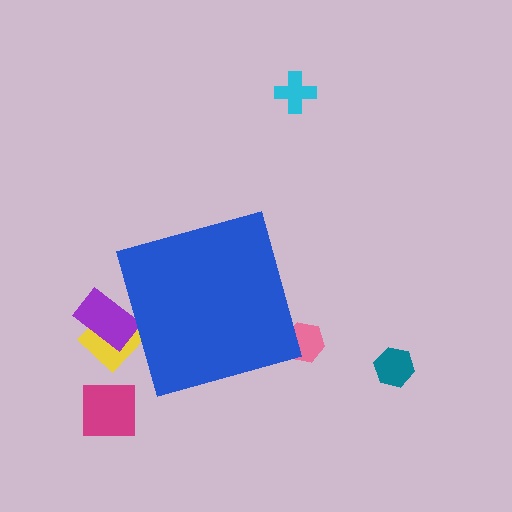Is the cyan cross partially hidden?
No, the cyan cross is fully visible.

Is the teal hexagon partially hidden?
No, the teal hexagon is fully visible.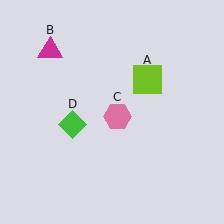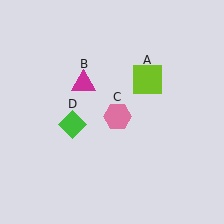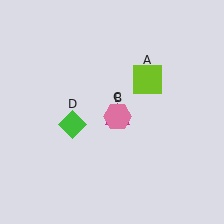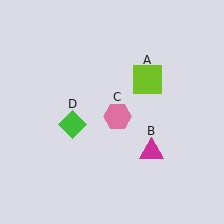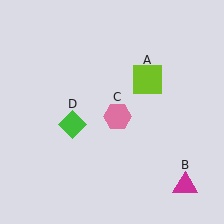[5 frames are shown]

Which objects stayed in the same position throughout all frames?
Lime square (object A) and pink hexagon (object C) and green diamond (object D) remained stationary.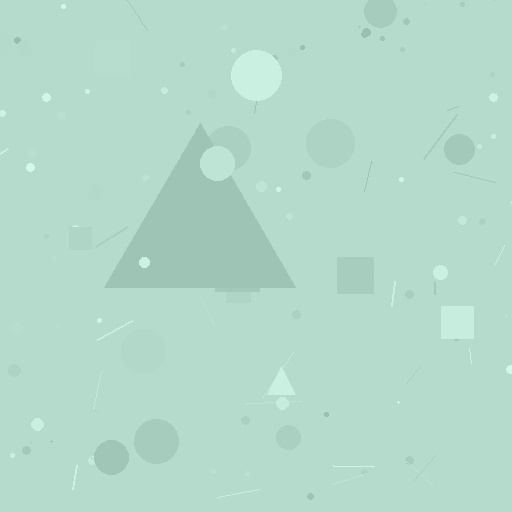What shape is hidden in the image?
A triangle is hidden in the image.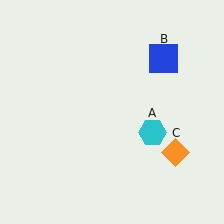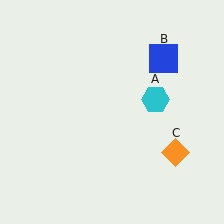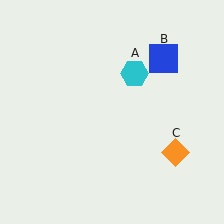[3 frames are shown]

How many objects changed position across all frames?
1 object changed position: cyan hexagon (object A).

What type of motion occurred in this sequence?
The cyan hexagon (object A) rotated counterclockwise around the center of the scene.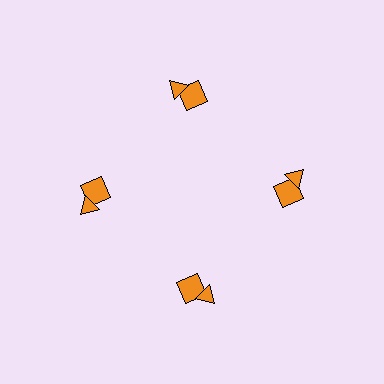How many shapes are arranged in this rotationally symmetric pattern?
There are 8 shapes, arranged in 4 groups of 2.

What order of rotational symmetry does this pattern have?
This pattern has 4-fold rotational symmetry.